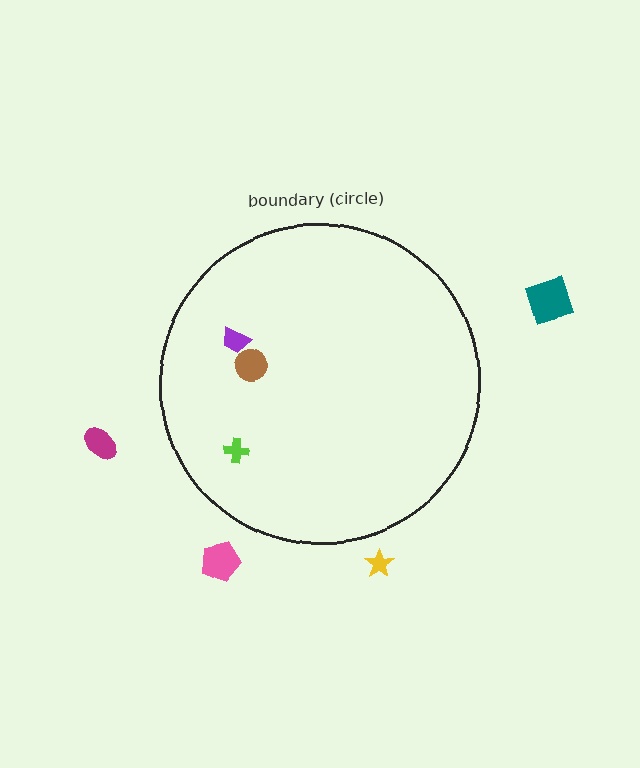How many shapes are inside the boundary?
3 inside, 4 outside.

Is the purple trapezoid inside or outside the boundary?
Inside.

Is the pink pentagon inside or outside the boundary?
Outside.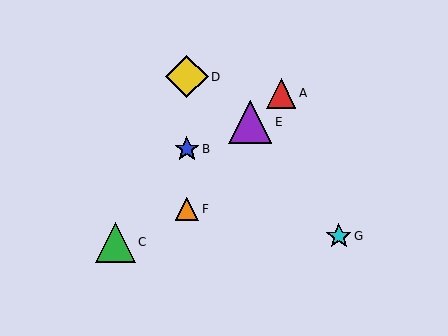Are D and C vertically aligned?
No, D is at x≈187 and C is at x≈115.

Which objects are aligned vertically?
Objects B, D, F are aligned vertically.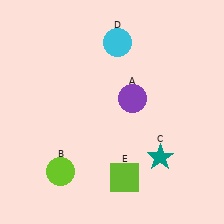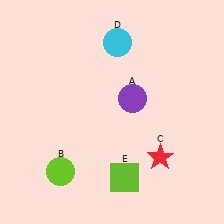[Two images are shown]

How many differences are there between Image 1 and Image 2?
There is 1 difference between the two images.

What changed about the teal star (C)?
In Image 1, C is teal. In Image 2, it changed to red.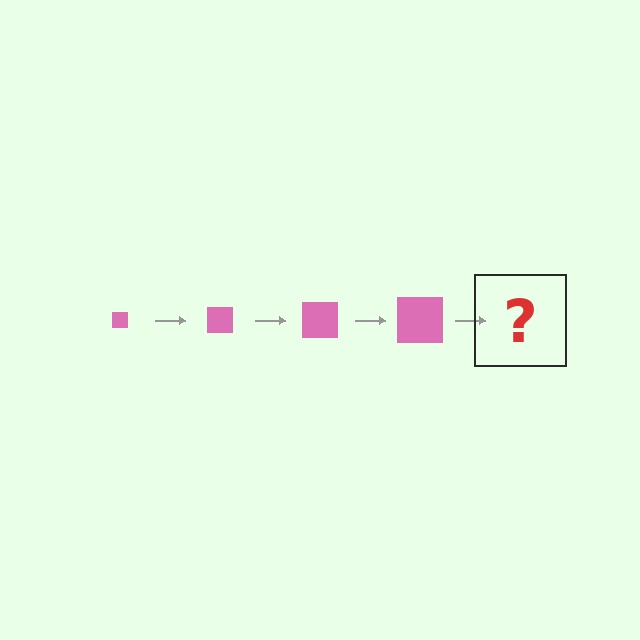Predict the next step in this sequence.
The next step is a pink square, larger than the previous one.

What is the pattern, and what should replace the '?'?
The pattern is that the square gets progressively larger each step. The '?' should be a pink square, larger than the previous one.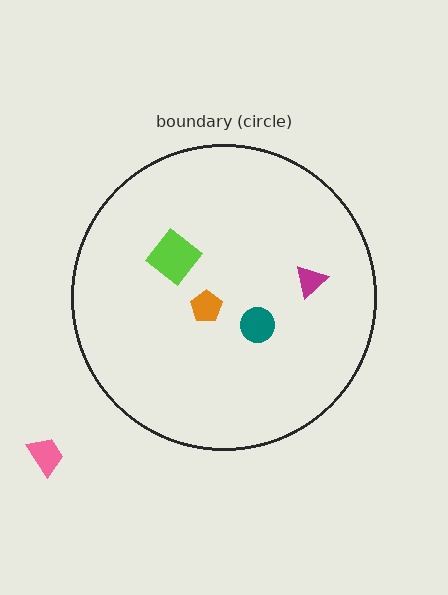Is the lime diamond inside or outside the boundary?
Inside.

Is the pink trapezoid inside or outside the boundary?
Outside.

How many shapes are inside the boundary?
4 inside, 1 outside.